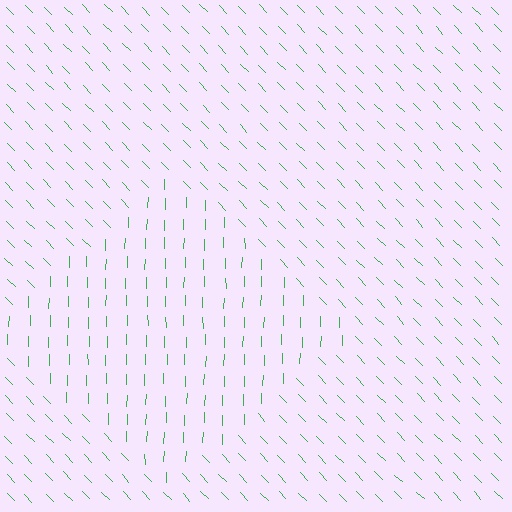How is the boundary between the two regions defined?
The boundary is defined purely by a change in line orientation (approximately 45 degrees difference). All lines are the same color and thickness.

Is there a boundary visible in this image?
Yes, there is a texture boundary formed by a change in line orientation.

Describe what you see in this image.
The image is filled with small green line segments. A diamond region in the image has lines oriented differently from the surrounding lines, creating a visible texture boundary.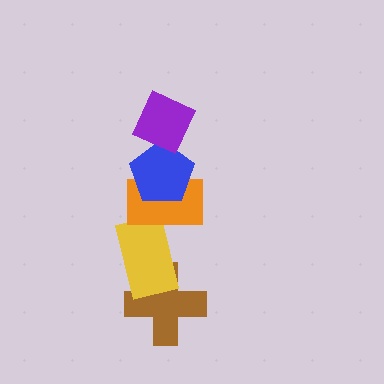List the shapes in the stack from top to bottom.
From top to bottom: the purple diamond, the blue pentagon, the orange rectangle, the yellow rectangle, the brown cross.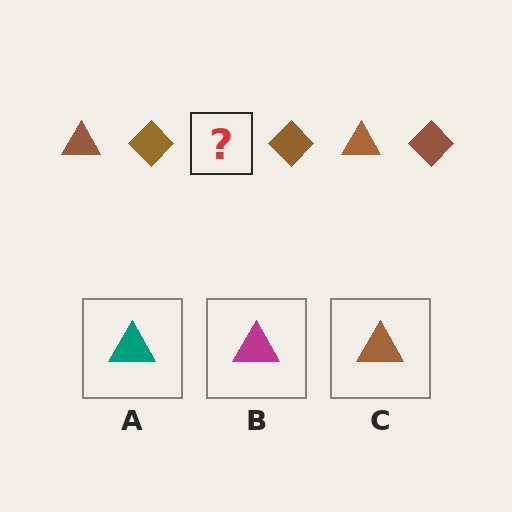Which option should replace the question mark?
Option C.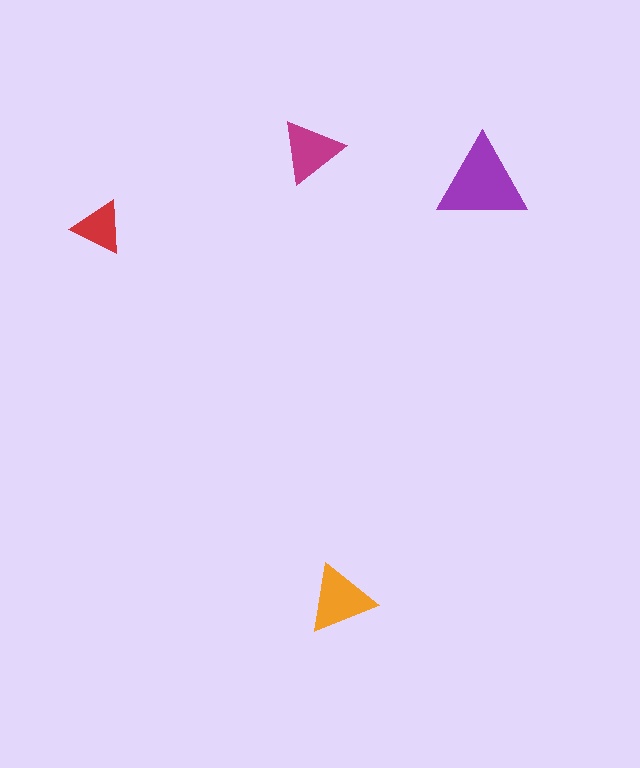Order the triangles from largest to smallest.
the purple one, the orange one, the magenta one, the red one.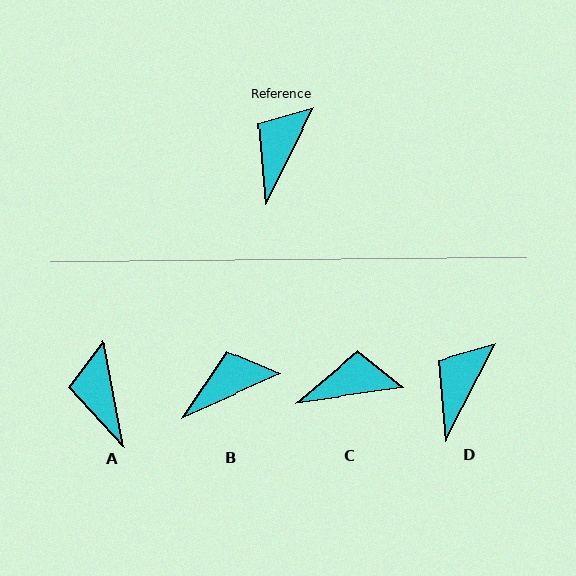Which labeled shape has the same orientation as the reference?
D.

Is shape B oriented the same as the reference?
No, it is off by about 39 degrees.